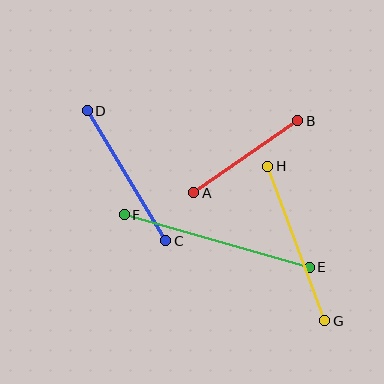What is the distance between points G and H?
The distance is approximately 165 pixels.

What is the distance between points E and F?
The distance is approximately 193 pixels.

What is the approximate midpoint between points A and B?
The midpoint is at approximately (246, 157) pixels.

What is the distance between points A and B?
The distance is approximately 126 pixels.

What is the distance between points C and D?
The distance is approximately 152 pixels.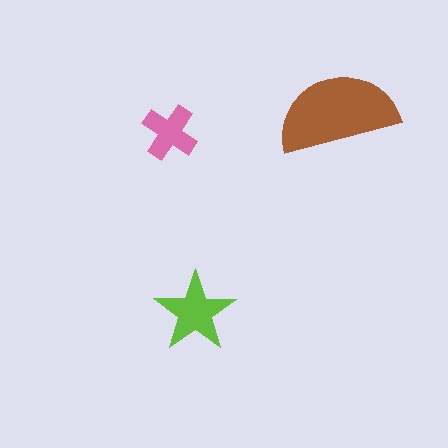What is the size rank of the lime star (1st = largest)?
2nd.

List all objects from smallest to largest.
The pink cross, the lime star, the brown semicircle.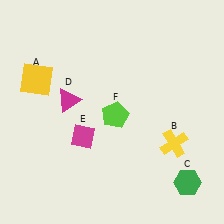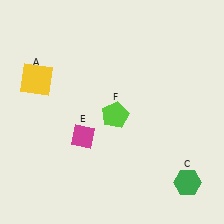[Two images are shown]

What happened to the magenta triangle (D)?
The magenta triangle (D) was removed in Image 2. It was in the top-left area of Image 1.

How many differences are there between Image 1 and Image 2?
There are 2 differences between the two images.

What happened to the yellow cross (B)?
The yellow cross (B) was removed in Image 2. It was in the bottom-right area of Image 1.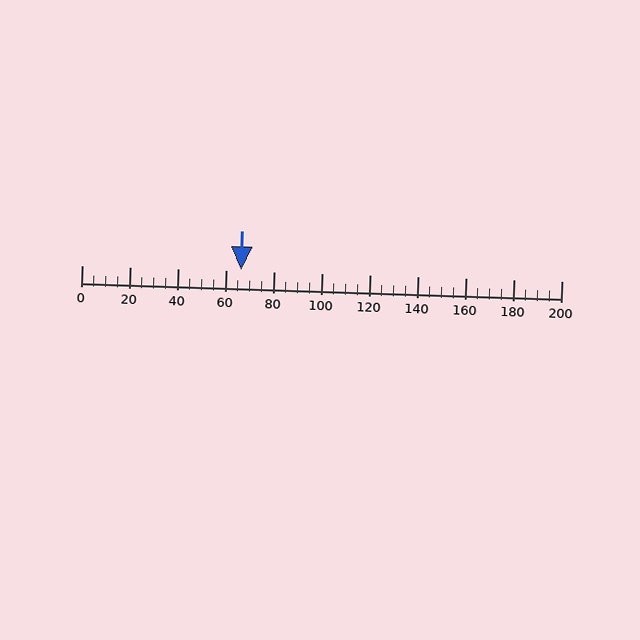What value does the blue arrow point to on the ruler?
The blue arrow points to approximately 66.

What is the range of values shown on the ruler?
The ruler shows values from 0 to 200.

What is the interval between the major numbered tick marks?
The major tick marks are spaced 20 units apart.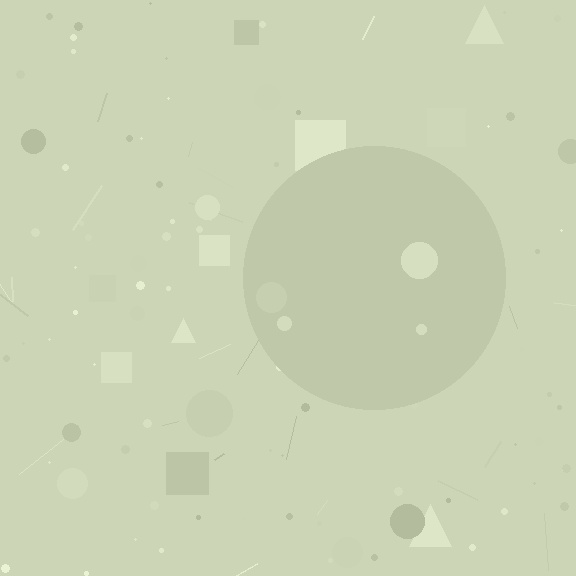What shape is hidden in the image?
A circle is hidden in the image.